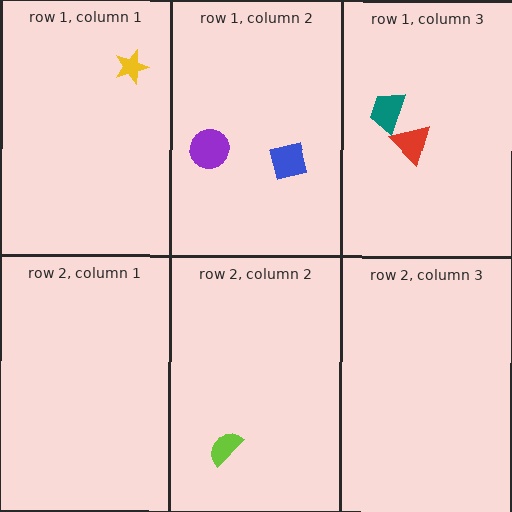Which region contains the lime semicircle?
The row 2, column 2 region.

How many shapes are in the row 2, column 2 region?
1.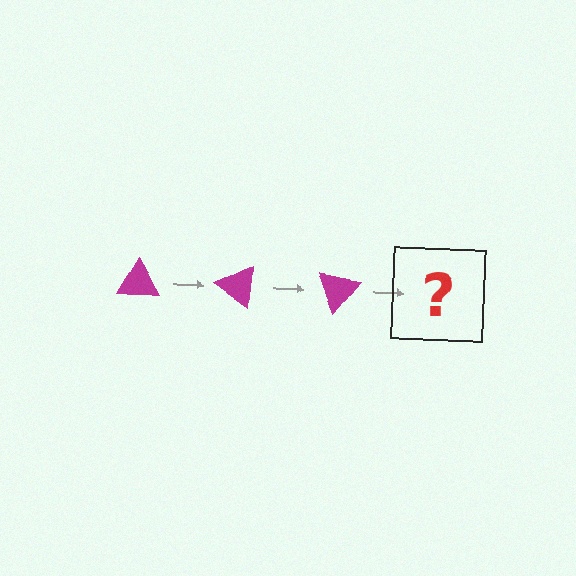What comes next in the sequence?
The next element should be a magenta triangle rotated 105 degrees.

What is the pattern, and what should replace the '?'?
The pattern is that the triangle rotates 35 degrees each step. The '?' should be a magenta triangle rotated 105 degrees.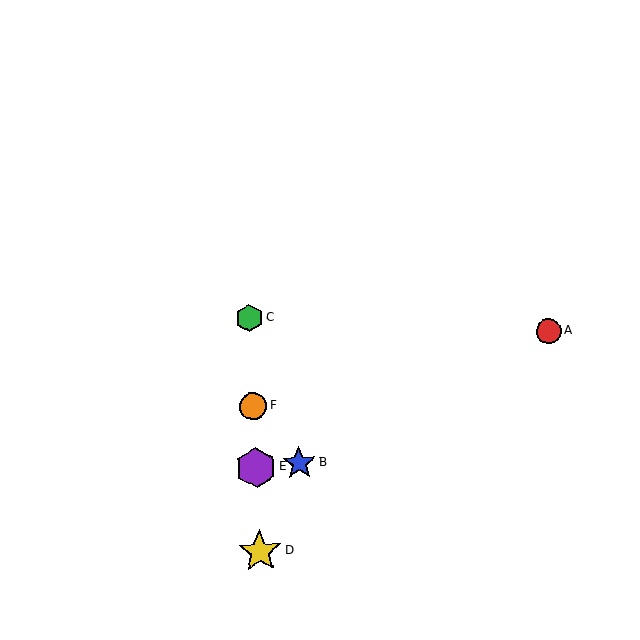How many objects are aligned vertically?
4 objects (C, D, E, F) are aligned vertically.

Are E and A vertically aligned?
No, E is at x≈256 and A is at x≈549.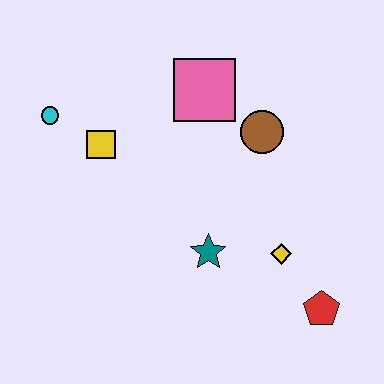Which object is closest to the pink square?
The brown circle is closest to the pink square.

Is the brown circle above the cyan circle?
No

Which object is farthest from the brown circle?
The cyan circle is farthest from the brown circle.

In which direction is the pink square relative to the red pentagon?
The pink square is above the red pentagon.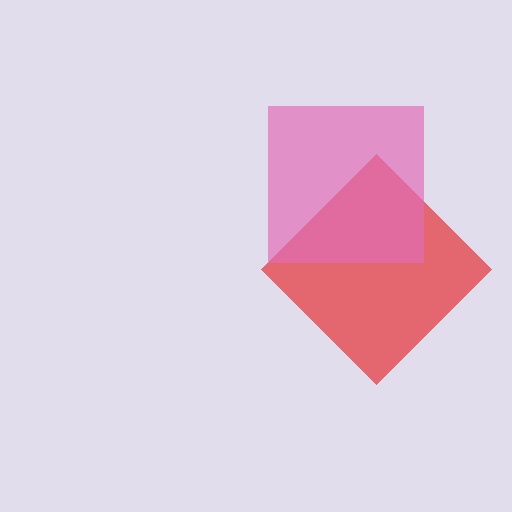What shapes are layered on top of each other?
The layered shapes are: a red diamond, a pink square.